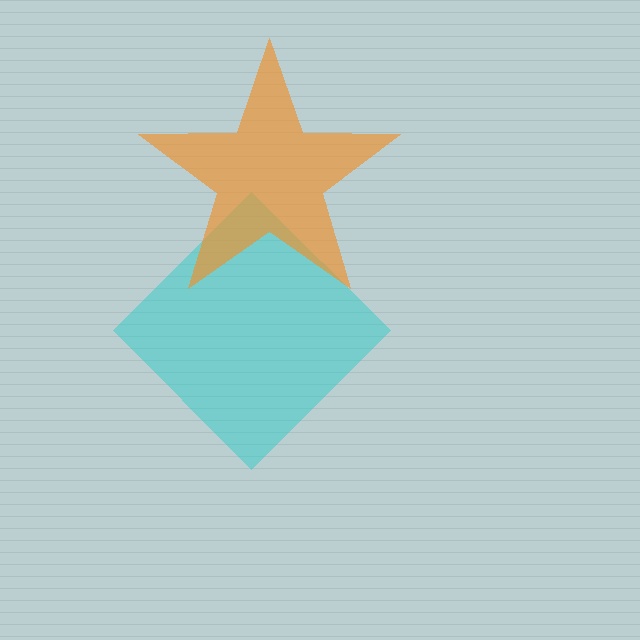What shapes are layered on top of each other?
The layered shapes are: a cyan diamond, an orange star.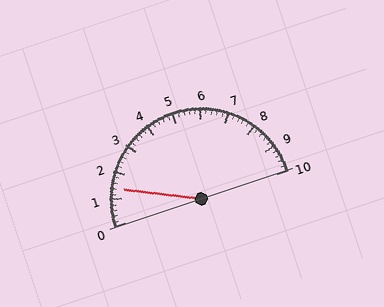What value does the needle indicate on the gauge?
The needle indicates approximately 1.4.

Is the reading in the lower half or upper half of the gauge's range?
The reading is in the lower half of the range (0 to 10).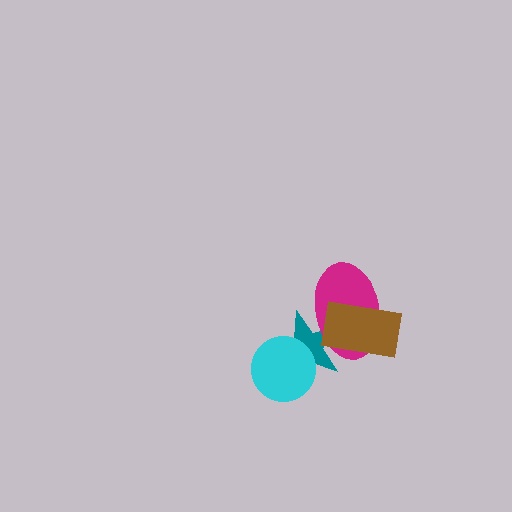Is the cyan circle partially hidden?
No, no other shape covers it.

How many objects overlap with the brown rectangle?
2 objects overlap with the brown rectangle.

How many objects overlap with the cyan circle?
1 object overlaps with the cyan circle.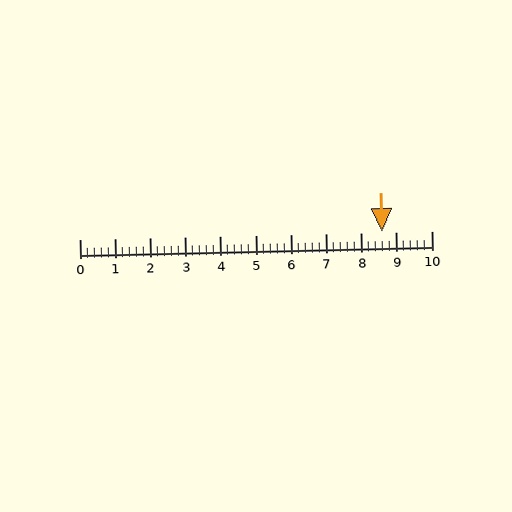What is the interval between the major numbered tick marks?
The major tick marks are spaced 1 units apart.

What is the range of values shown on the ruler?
The ruler shows values from 0 to 10.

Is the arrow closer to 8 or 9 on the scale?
The arrow is closer to 9.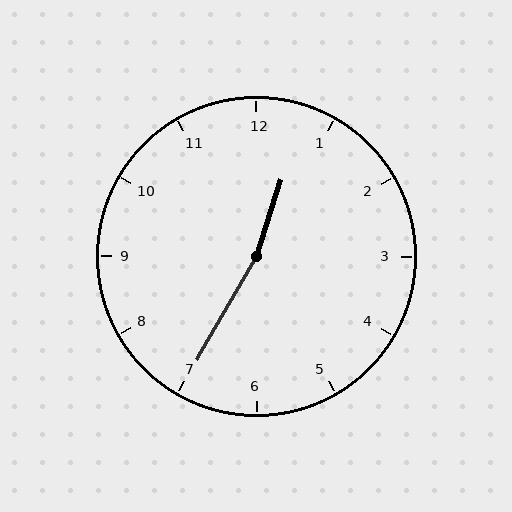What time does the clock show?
12:35.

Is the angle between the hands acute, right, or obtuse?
It is obtuse.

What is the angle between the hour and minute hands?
Approximately 168 degrees.